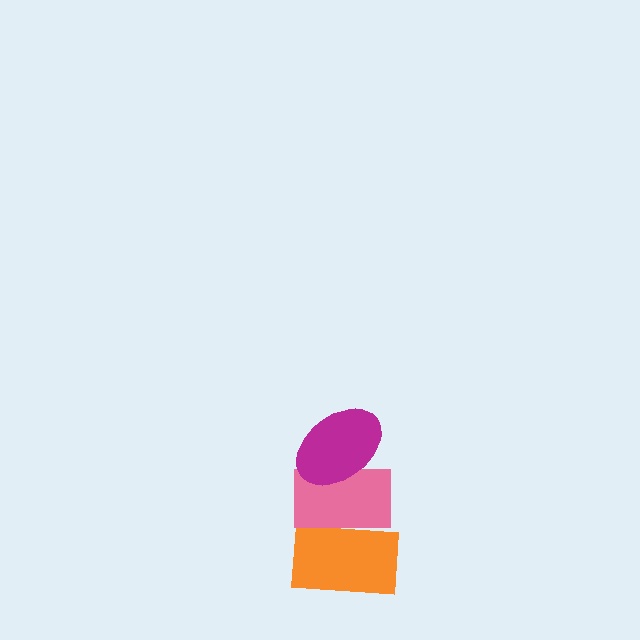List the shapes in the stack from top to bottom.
From top to bottom: the magenta ellipse, the pink rectangle, the orange rectangle.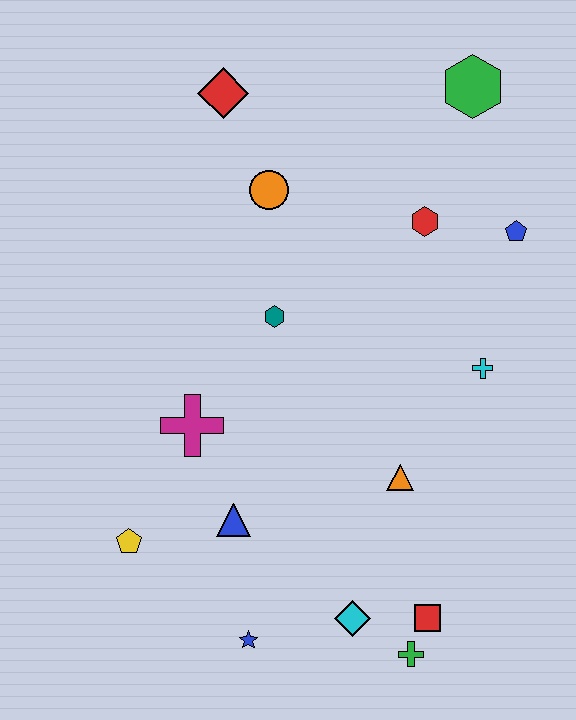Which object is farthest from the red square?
The red diamond is farthest from the red square.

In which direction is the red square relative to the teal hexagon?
The red square is below the teal hexagon.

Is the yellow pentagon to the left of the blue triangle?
Yes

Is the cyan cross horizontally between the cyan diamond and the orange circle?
No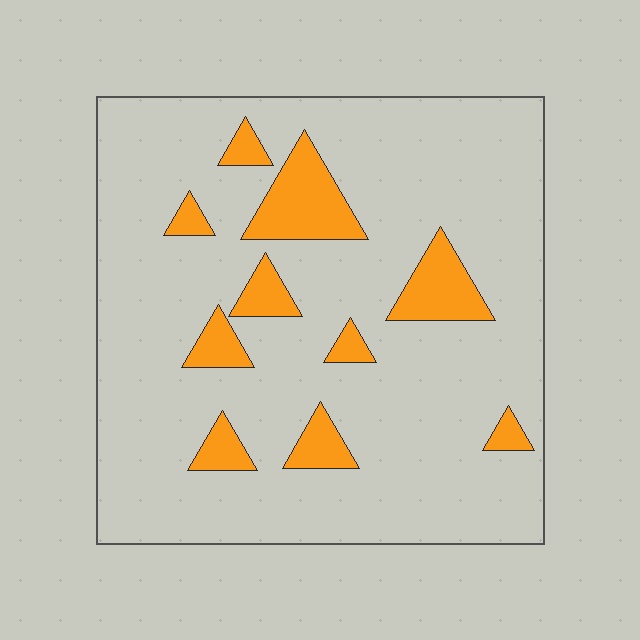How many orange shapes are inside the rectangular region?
10.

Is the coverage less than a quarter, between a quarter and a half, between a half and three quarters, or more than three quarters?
Less than a quarter.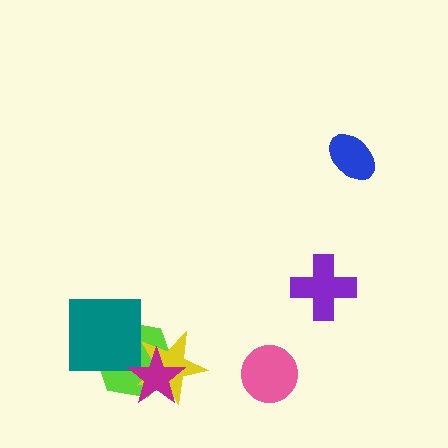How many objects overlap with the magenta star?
2 objects overlap with the magenta star.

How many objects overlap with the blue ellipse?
0 objects overlap with the blue ellipse.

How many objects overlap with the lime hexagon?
3 objects overlap with the lime hexagon.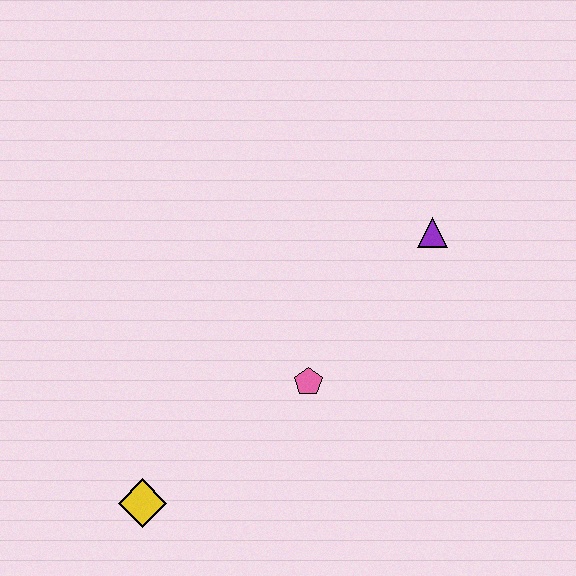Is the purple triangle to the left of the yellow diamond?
No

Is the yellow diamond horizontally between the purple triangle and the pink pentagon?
No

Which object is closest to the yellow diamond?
The pink pentagon is closest to the yellow diamond.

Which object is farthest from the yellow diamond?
The purple triangle is farthest from the yellow diamond.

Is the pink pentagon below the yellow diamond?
No